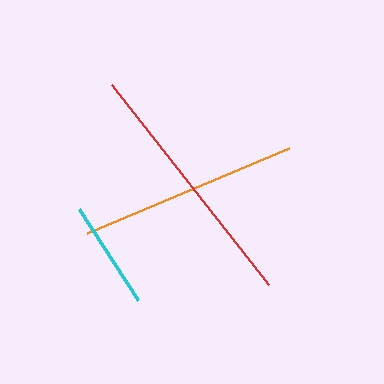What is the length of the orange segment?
The orange segment is approximately 218 pixels long.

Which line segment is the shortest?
The cyan line is the shortest at approximately 109 pixels.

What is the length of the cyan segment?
The cyan segment is approximately 109 pixels long.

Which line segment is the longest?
The red line is the longest at approximately 254 pixels.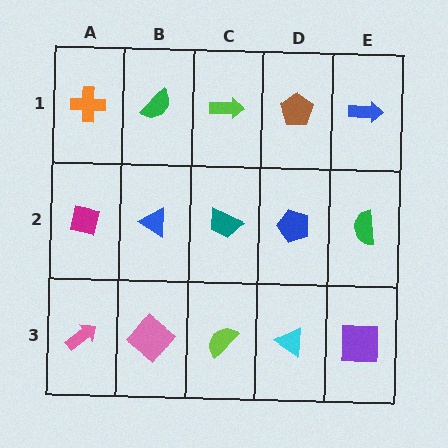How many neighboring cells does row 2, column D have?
4.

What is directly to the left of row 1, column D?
A lime arrow.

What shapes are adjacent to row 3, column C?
A teal trapezoid (row 2, column C), a pink diamond (row 3, column B), a cyan triangle (row 3, column D).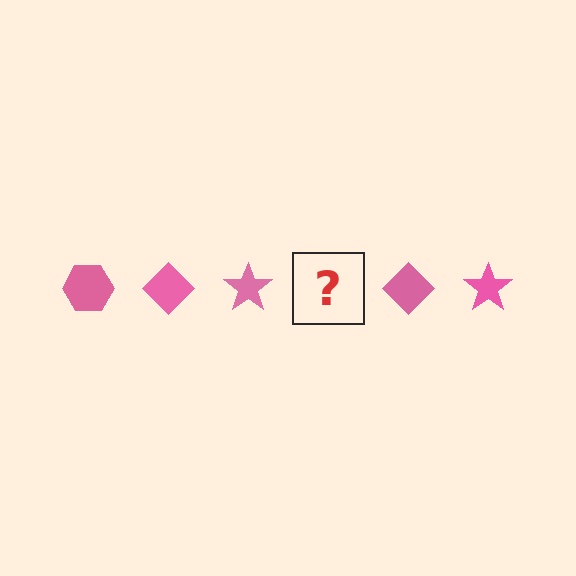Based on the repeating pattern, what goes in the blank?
The blank should be a pink hexagon.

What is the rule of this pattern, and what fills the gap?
The rule is that the pattern cycles through hexagon, diamond, star shapes in pink. The gap should be filled with a pink hexagon.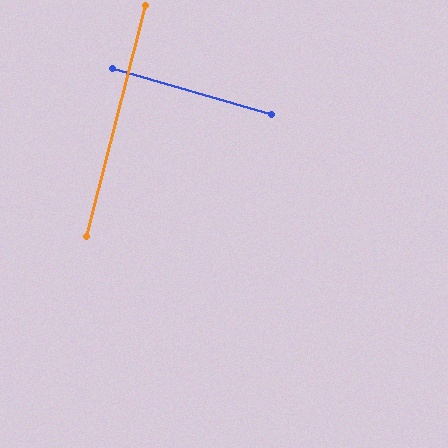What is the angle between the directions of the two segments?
Approximately 88 degrees.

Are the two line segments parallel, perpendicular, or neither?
Perpendicular — they meet at approximately 88°.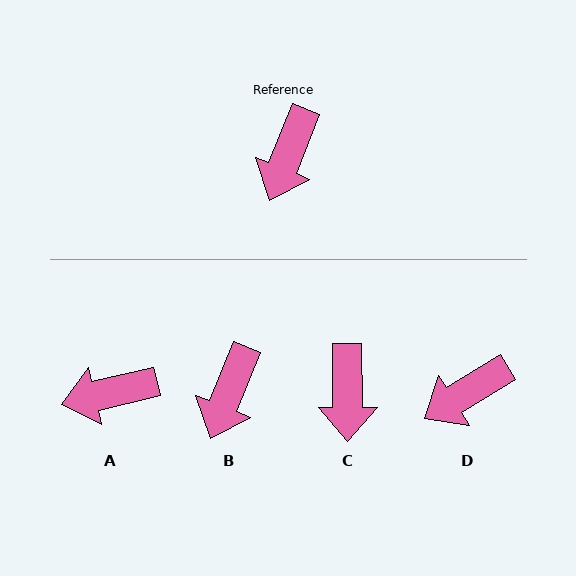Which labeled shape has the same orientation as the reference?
B.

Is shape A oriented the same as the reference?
No, it is off by about 55 degrees.